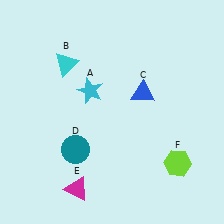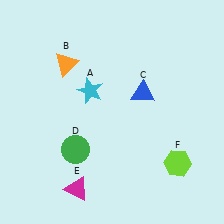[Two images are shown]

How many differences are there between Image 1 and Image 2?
There are 2 differences between the two images.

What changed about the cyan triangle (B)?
In Image 1, B is cyan. In Image 2, it changed to orange.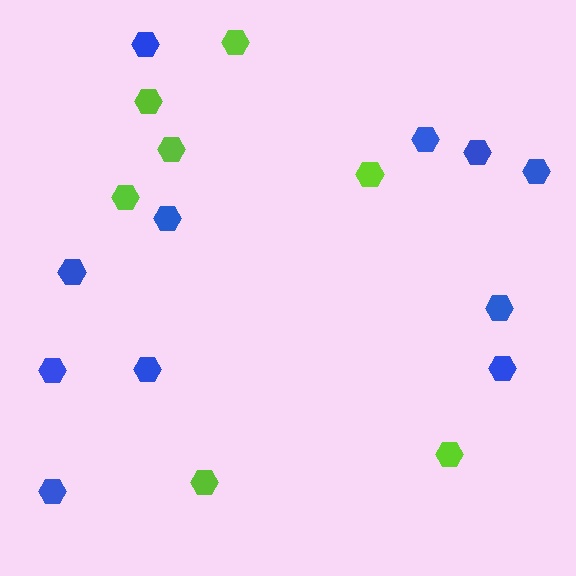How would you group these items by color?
There are 2 groups: one group of blue hexagons (11) and one group of lime hexagons (7).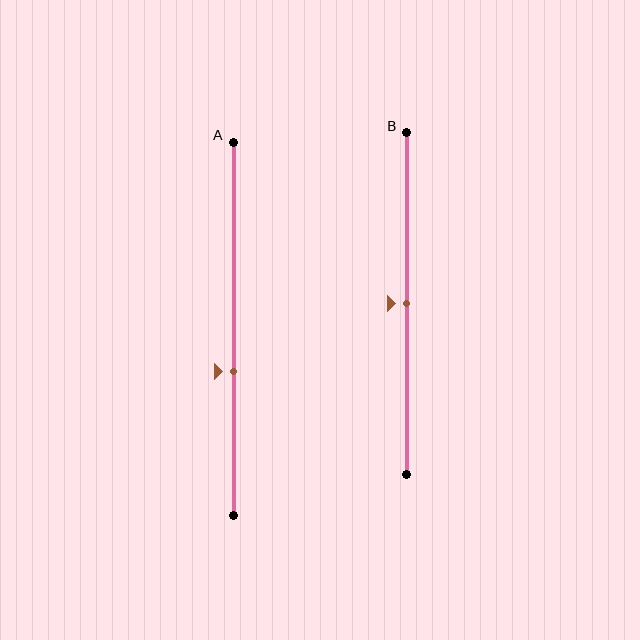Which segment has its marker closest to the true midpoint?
Segment B has its marker closest to the true midpoint.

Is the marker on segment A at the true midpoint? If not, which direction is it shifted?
No, the marker on segment A is shifted downward by about 11% of the segment length.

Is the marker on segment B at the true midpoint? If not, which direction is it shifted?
Yes, the marker on segment B is at the true midpoint.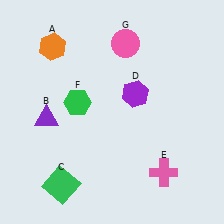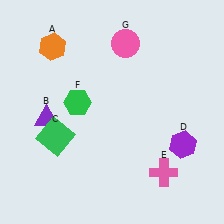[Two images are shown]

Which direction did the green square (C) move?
The green square (C) moved up.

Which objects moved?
The objects that moved are: the green square (C), the purple hexagon (D).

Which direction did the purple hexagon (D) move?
The purple hexagon (D) moved down.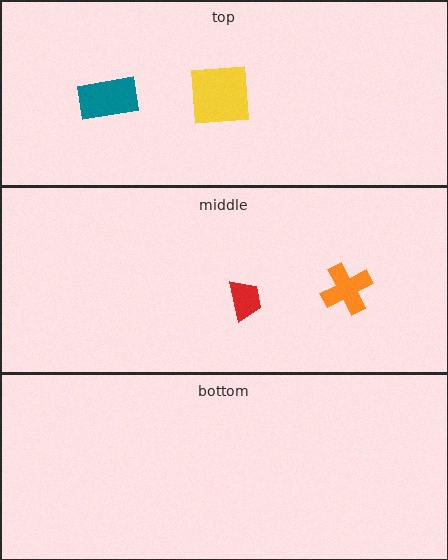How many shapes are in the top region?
2.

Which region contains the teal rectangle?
The top region.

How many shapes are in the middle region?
2.